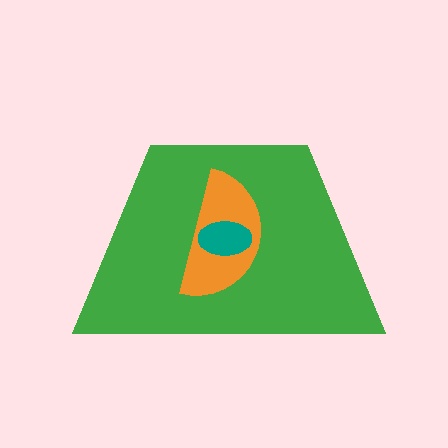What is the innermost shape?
The teal ellipse.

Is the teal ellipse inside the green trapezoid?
Yes.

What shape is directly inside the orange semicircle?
The teal ellipse.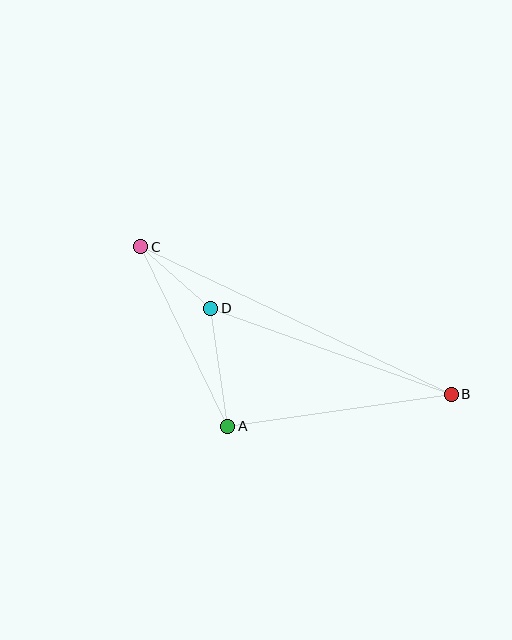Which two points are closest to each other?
Points C and D are closest to each other.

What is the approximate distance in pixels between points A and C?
The distance between A and C is approximately 199 pixels.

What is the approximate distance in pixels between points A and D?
The distance between A and D is approximately 119 pixels.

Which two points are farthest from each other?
Points B and C are farthest from each other.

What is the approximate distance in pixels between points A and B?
The distance between A and B is approximately 226 pixels.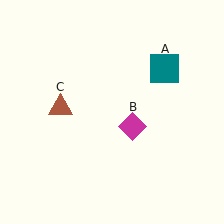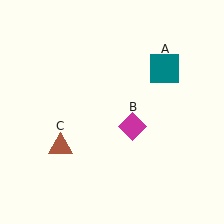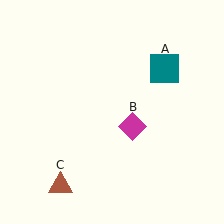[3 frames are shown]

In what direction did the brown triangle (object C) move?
The brown triangle (object C) moved down.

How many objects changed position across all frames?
1 object changed position: brown triangle (object C).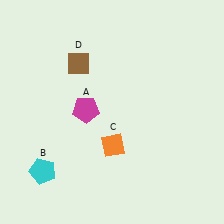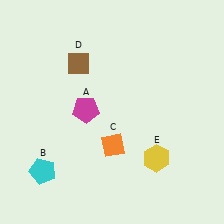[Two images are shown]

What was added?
A yellow hexagon (E) was added in Image 2.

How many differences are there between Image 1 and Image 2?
There is 1 difference between the two images.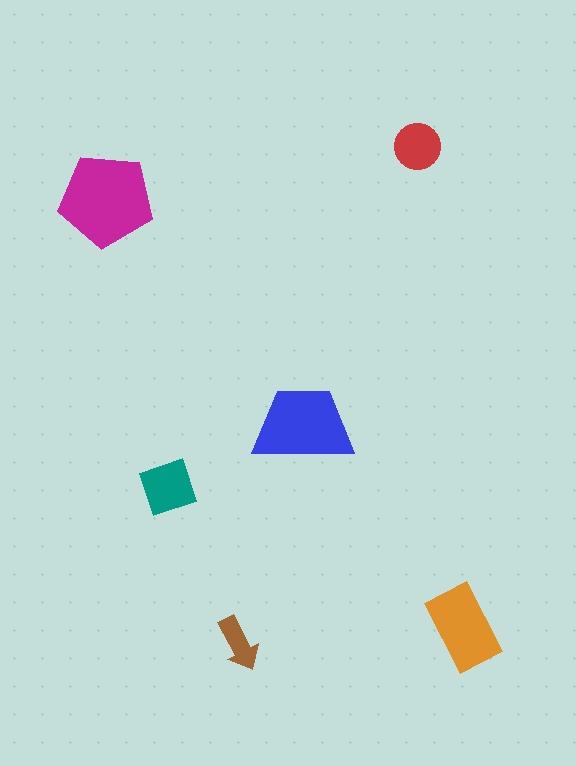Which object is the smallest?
The brown arrow.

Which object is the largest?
The magenta pentagon.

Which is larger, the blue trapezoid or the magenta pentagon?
The magenta pentagon.